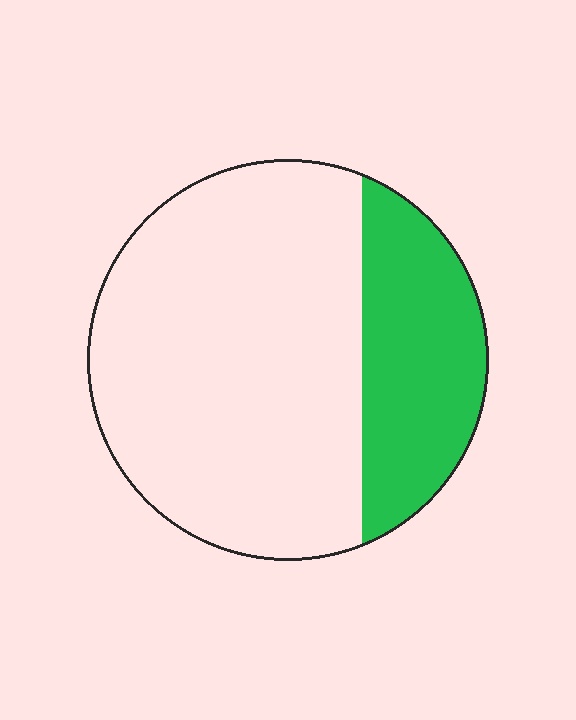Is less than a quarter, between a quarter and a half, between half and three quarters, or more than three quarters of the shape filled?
Between a quarter and a half.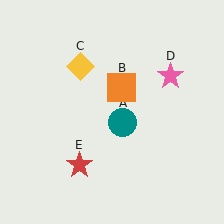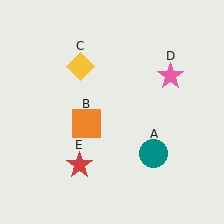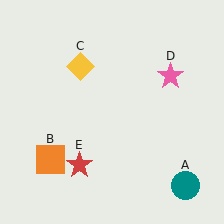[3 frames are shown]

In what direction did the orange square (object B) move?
The orange square (object B) moved down and to the left.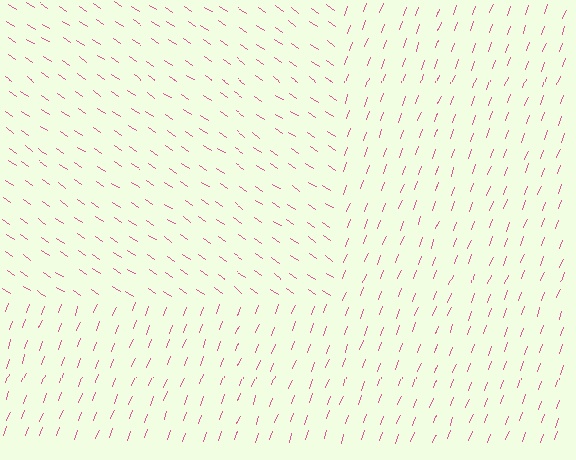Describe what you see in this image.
The image is filled with small pink line segments. A rectangle region in the image has lines oriented differently from the surrounding lines, creating a visible texture boundary.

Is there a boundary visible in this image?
Yes, there is a texture boundary formed by a change in line orientation.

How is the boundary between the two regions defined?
The boundary is defined purely by a change in line orientation (approximately 76 degrees difference). All lines are the same color and thickness.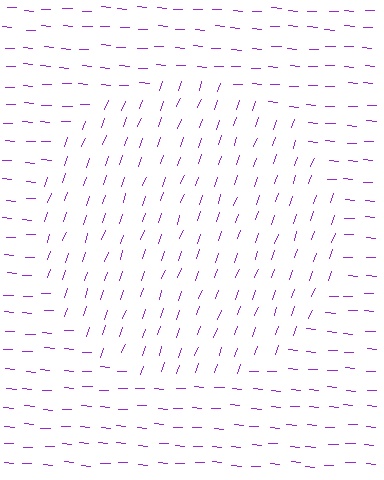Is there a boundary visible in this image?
Yes, there is a texture boundary formed by a change in line orientation.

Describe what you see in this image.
The image is filled with small purple line segments. A circle region in the image has lines oriented differently from the surrounding lines, creating a visible texture boundary.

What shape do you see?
I see a circle.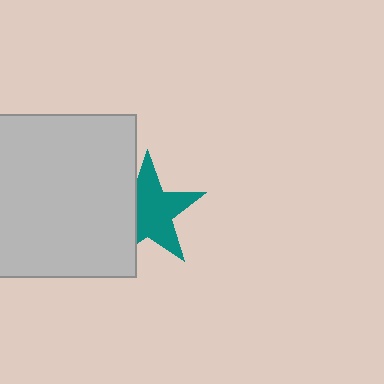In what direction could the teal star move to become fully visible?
The teal star could move right. That would shift it out from behind the light gray square entirely.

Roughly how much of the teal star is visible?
Most of it is visible (roughly 67%).